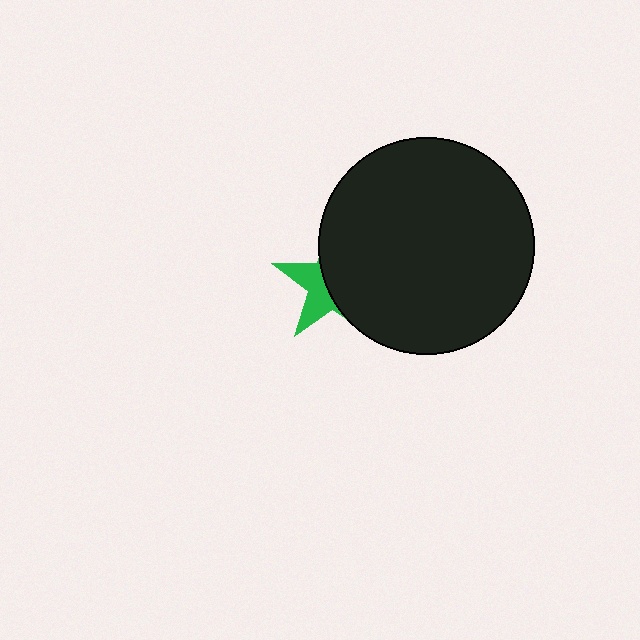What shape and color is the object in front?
The object in front is a black circle.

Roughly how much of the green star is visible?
A small part of it is visible (roughly 38%).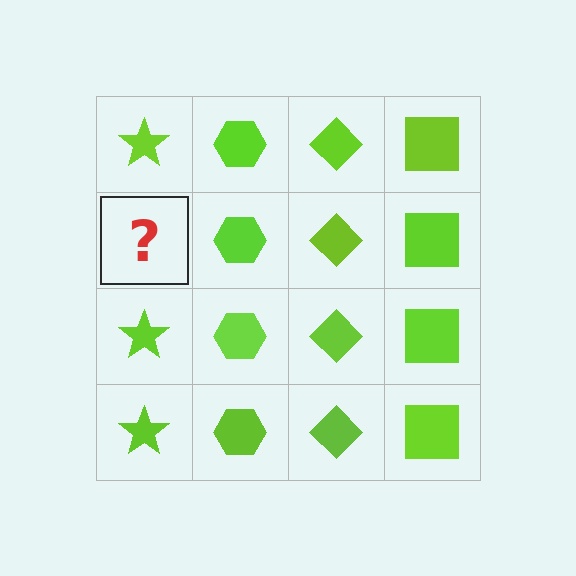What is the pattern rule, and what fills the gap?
The rule is that each column has a consistent shape. The gap should be filled with a lime star.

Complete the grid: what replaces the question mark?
The question mark should be replaced with a lime star.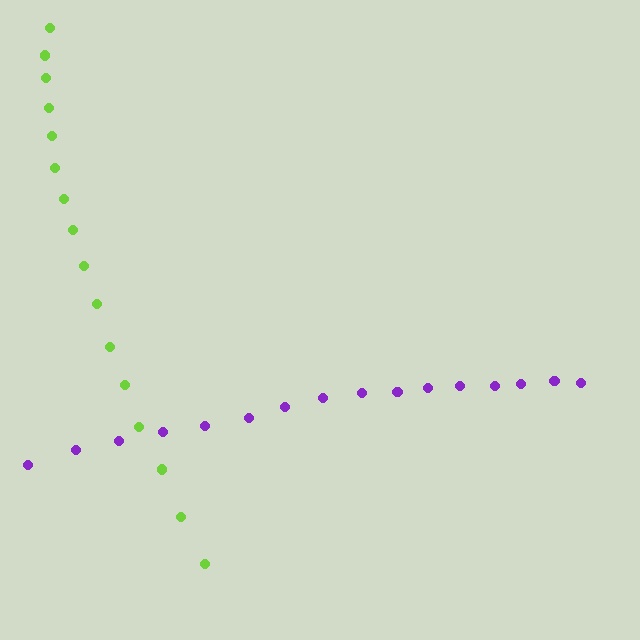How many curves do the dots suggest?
There are 2 distinct paths.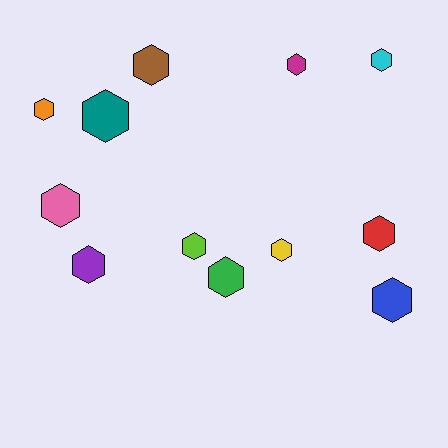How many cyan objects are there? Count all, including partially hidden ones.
There is 1 cyan object.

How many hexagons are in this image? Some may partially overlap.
There are 12 hexagons.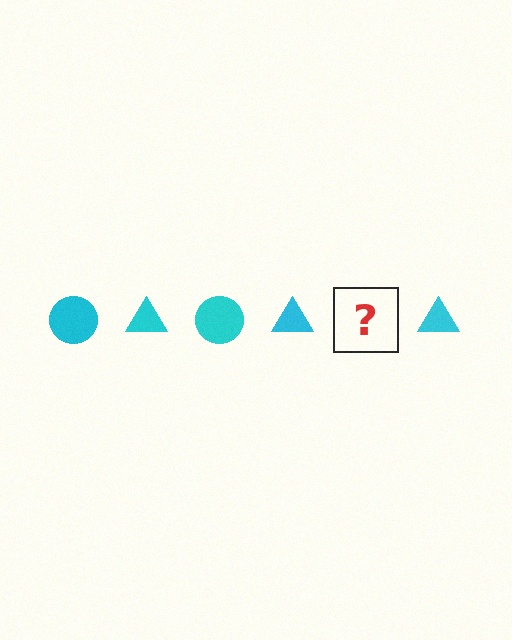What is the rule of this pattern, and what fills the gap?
The rule is that the pattern cycles through circle, triangle shapes in cyan. The gap should be filled with a cyan circle.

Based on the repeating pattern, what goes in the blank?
The blank should be a cyan circle.